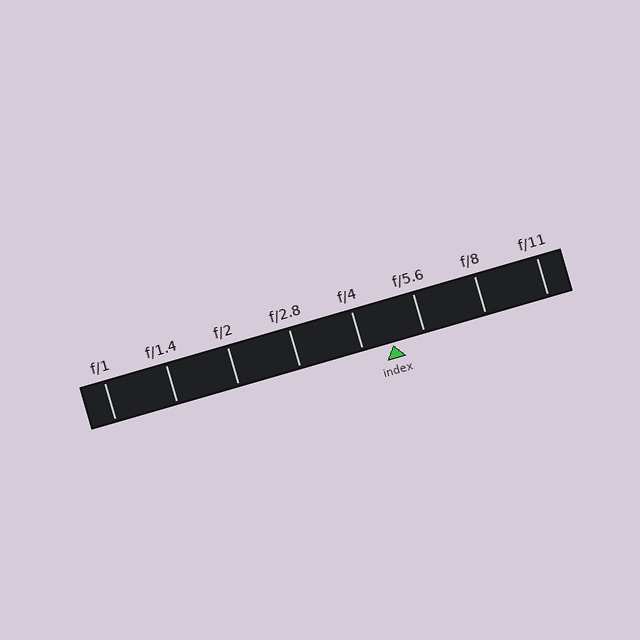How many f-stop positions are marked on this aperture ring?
There are 8 f-stop positions marked.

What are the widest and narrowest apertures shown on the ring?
The widest aperture shown is f/1 and the narrowest is f/11.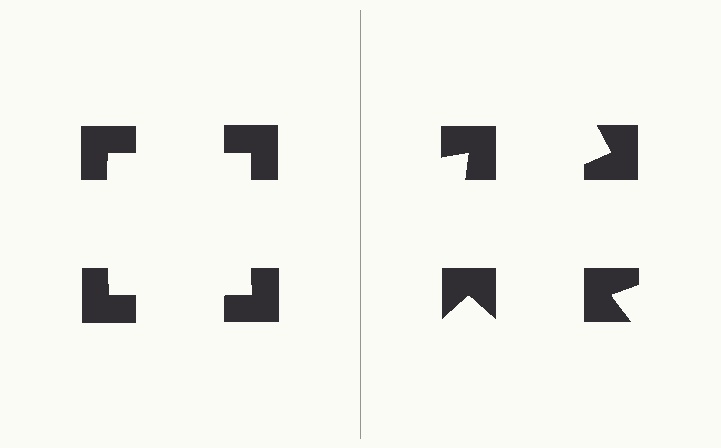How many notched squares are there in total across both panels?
8 — 4 on each side.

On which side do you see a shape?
An illusory square appears on the left side. On the right side the wedge cuts are rotated, so no coherent shape forms.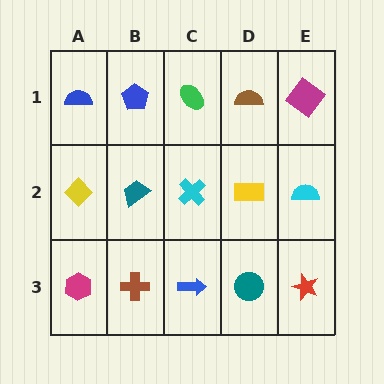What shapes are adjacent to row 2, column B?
A blue pentagon (row 1, column B), a brown cross (row 3, column B), a yellow diamond (row 2, column A), a cyan cross (row 2, column C).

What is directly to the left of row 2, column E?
A yellow rectangle.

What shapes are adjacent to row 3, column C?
A cyan cross (row 2, column C), a brown cross (row 3, column B), a teal circle (row 3, column D).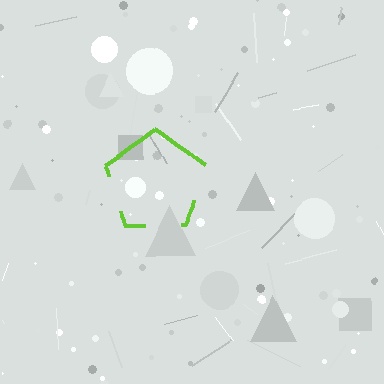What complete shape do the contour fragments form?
The contour fragments form a pentagon.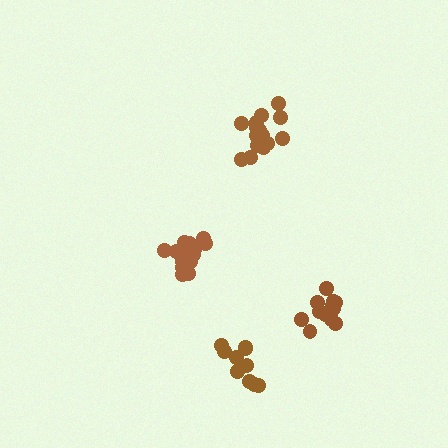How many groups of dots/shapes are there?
There are 4 groups.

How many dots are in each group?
Group 1: 15 dots, Group 2: 10 dots, Group 3: 15 dots, Group 4: 13 dots (53 total).